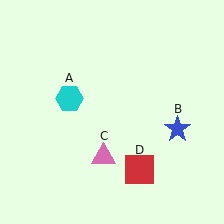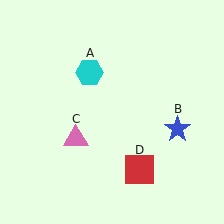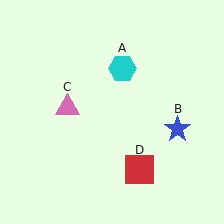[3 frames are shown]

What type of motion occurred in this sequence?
The cyan hexagon (object A), pink triangle (object C) rotated clockwise around the center of the scene.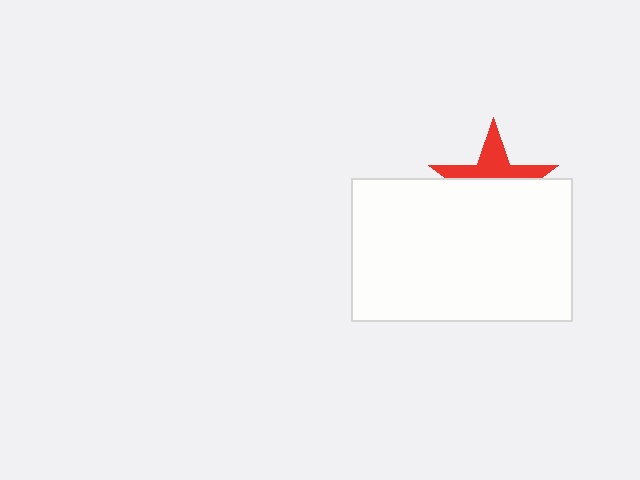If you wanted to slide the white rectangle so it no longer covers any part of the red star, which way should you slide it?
Slide it down — that is the most direct way to separate the two shapes.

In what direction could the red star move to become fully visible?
The red star could move up. That would shift it out from behind the white rectangle entirely.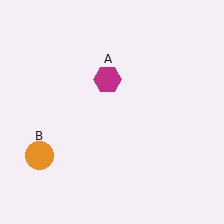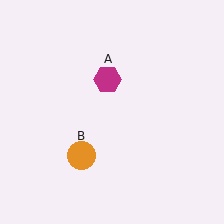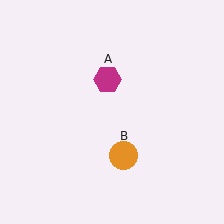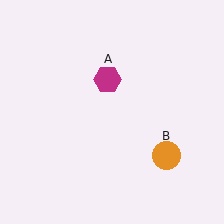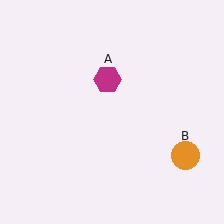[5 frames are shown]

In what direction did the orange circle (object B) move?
The orange circle (object B) moved right.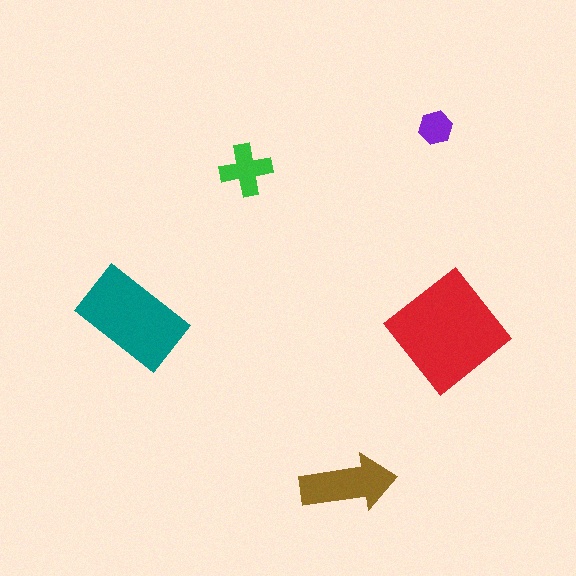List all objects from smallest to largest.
The purple hexagon, the green cross, the brown arrow, the teal rectangle, the red diamond.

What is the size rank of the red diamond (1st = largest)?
1st.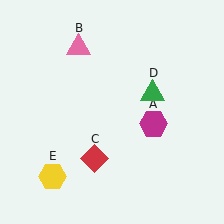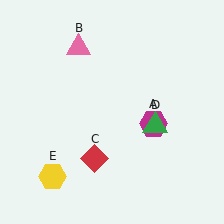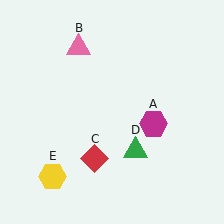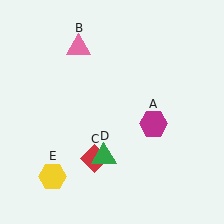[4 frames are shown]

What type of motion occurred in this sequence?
The green triangle (object D) rotated clockwise around the center of the scene.